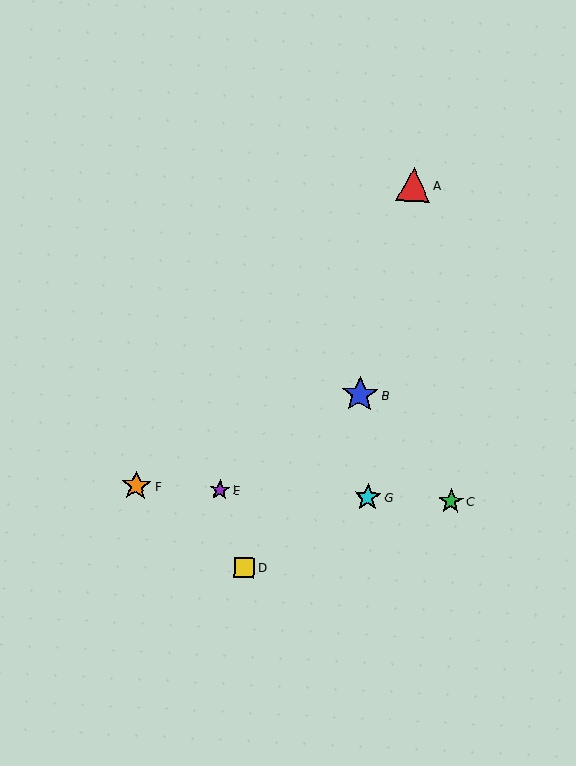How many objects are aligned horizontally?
4 objects (C, E, F, G) are aligned horizontally.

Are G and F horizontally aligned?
Yes, both are at y≈497.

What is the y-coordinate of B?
Object B is at y≈394.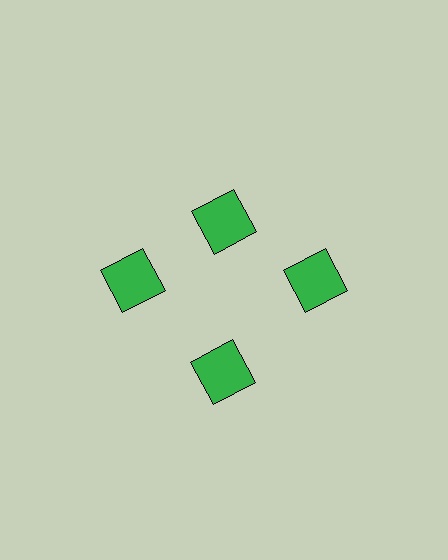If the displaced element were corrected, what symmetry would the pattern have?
It would have 4-fold rotational symmetry — the pattern would map onto itself every 90 degrees.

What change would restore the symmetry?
The symmetry would be restored by moving it outward, back onto the ring so that all 4 squares sit at equal angles and equal distance from the center.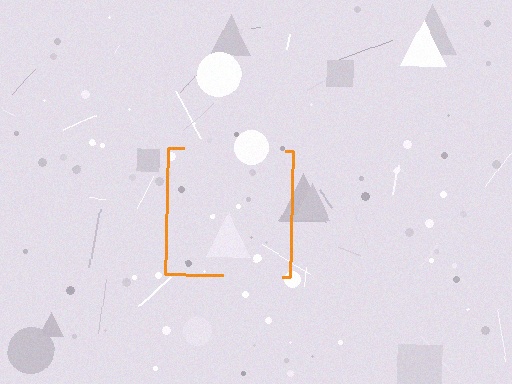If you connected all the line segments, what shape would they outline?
They would outline a square.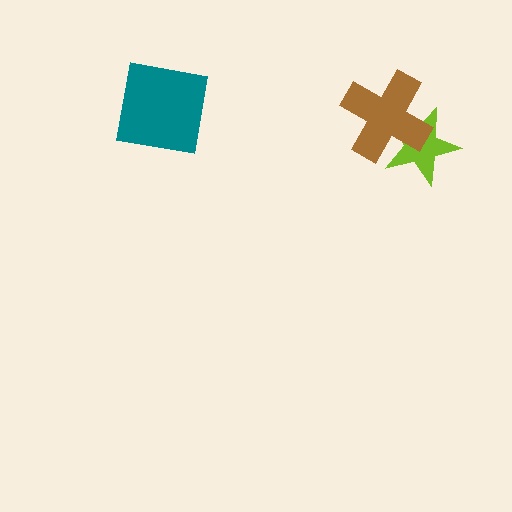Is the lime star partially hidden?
Yes, it is partially covered by another shape.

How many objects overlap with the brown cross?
1 object overlaps with the brown cross.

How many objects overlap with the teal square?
0 objects overlap with the teal square.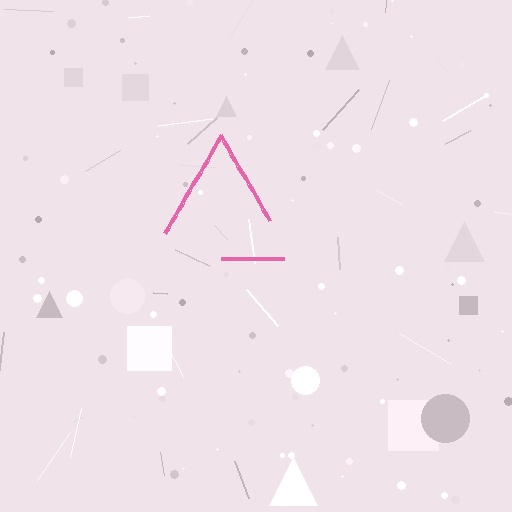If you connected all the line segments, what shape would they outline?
They would outline a triangle.